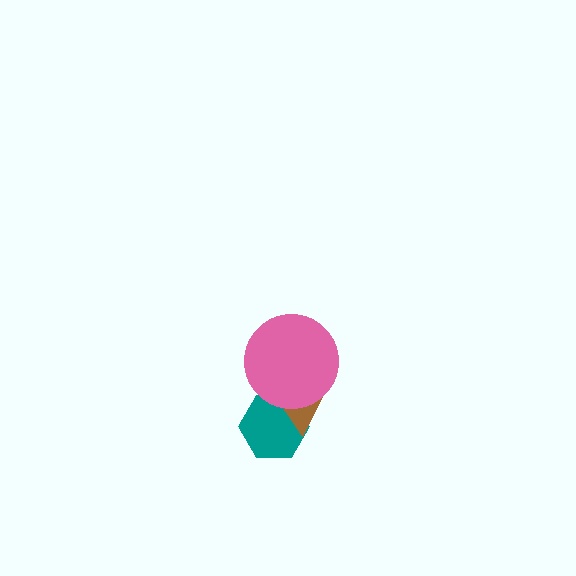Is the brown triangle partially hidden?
Yes, it is partially covered by another shape.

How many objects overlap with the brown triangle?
2 objects overlap with the brown triangle.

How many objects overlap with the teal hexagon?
2 objects overlap with the teal hexagon.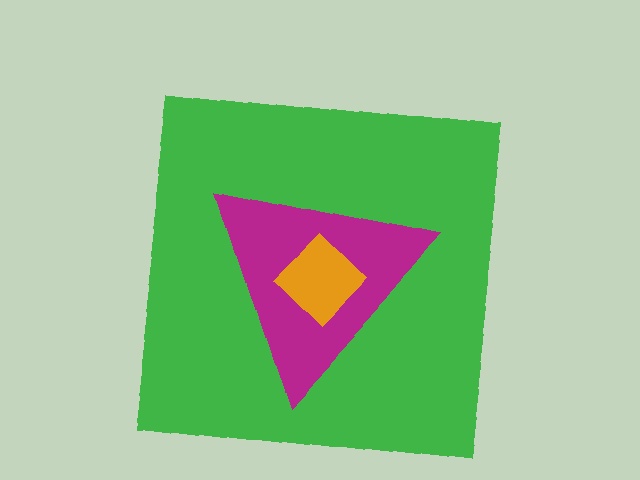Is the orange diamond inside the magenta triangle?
Yes.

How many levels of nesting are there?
3.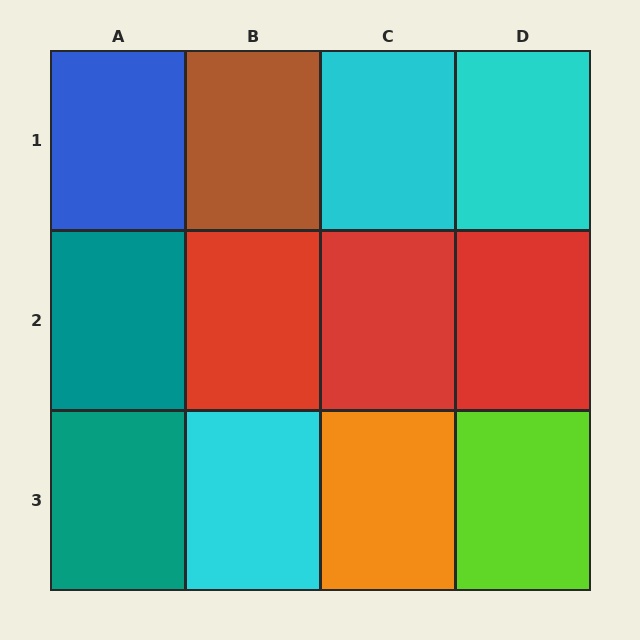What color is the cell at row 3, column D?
Lime.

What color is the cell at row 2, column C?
Red.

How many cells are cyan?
3 cells are cyan.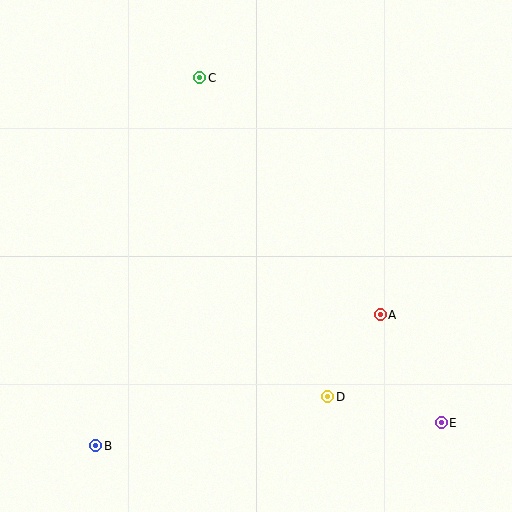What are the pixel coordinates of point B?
Point B is at (96, 446).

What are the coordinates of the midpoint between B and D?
The midpoint between B and D is at (212, 421).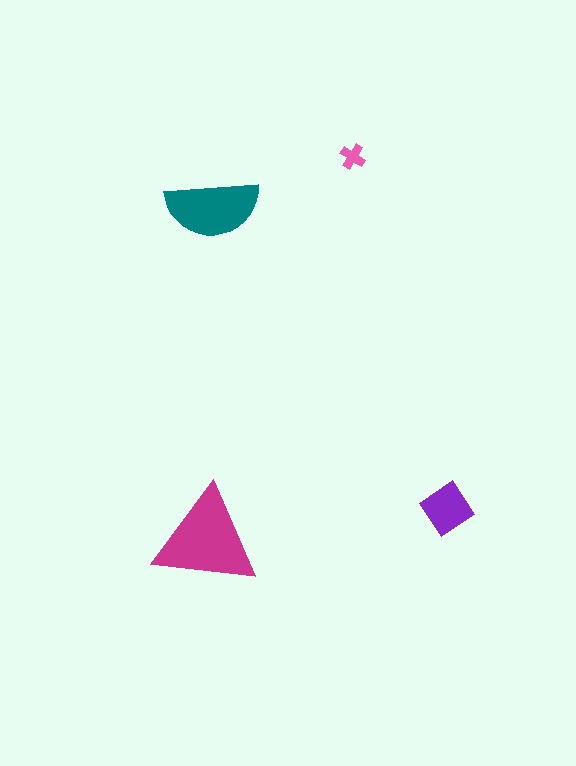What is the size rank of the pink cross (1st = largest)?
4th.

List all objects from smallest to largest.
The pink cross, the purple diamond, the teal semicircle, the magenta triangle.